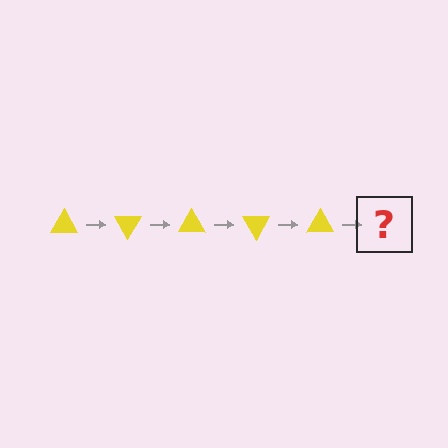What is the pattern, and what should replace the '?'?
The pattern is that the triangle rotates 60 degrees each step. The '?' should be a yellow triangle rotated 300 degrees.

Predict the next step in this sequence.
The next step is a yellow triangle rotated 300 degrees.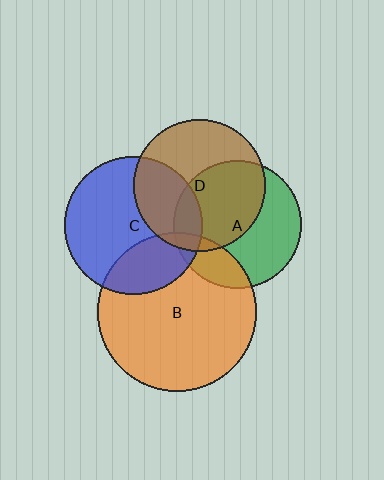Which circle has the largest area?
Circle B (orange).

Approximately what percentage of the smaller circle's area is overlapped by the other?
Approximately 25%.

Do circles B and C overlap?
Yes.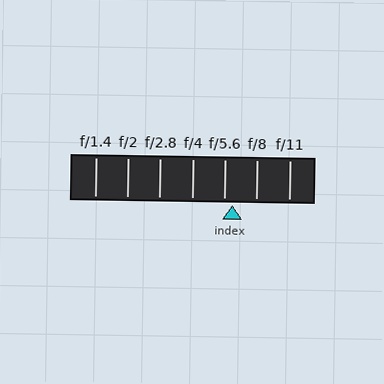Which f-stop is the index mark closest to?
The index mark is closest to f/5.6.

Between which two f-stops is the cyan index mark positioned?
The index mark is between f/5.6 and f/8.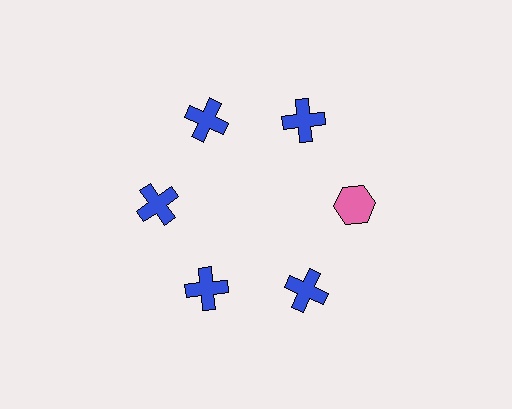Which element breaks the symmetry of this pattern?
The pink hexagon at roughly the 3 o'clock position breaks the symmetry. All other shapes are blue crosses.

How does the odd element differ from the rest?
It differs in both color (pink instead of blue) and shape (hexagon instead of cross).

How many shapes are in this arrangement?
There are 6 shapes arranged in a ring pattern.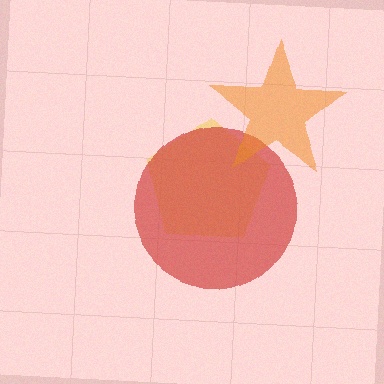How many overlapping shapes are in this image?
There are 3 overlapping shapes in the image.